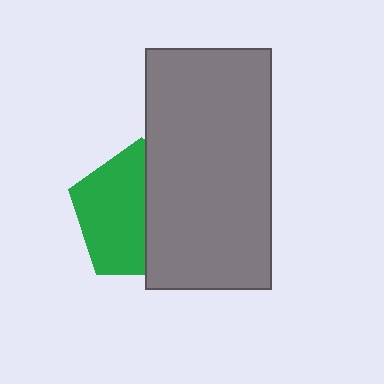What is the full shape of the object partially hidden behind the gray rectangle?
The partially hidden object is a green pentagon.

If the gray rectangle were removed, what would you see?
You would see the complete green pentagon.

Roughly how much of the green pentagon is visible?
About half of it is visible (roughly 54%).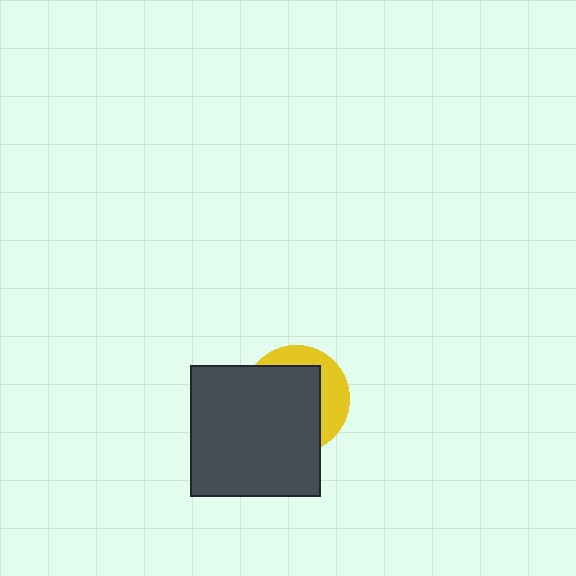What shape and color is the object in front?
The object in front is a dark gray square.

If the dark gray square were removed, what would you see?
You would see the complete yellow circle.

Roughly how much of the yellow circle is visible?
A small part of it is visible (roughly 33%).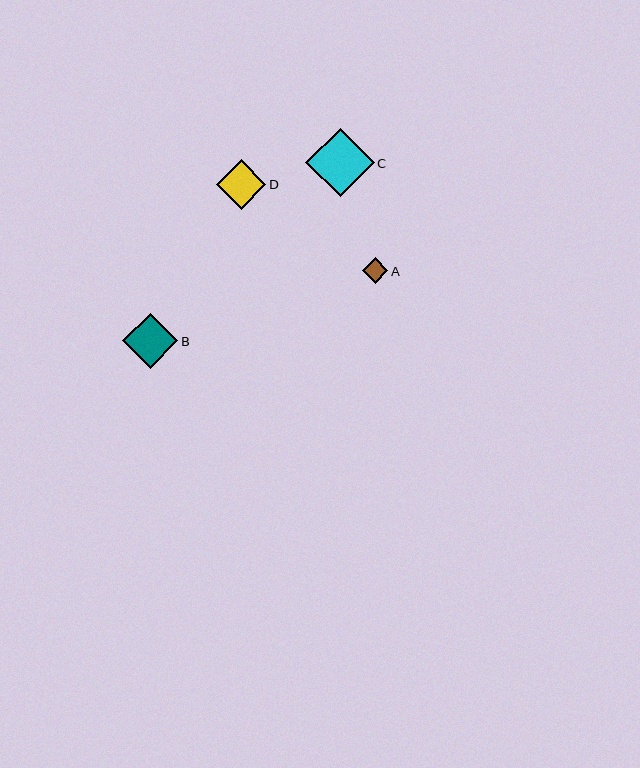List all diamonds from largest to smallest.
From largest to smallest: C, B, D, A.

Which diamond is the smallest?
Diamond A is the smallest with a size of approximately 26 pixels.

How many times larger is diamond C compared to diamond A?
Diamond C is approximately 2.7 times the size of diamond A.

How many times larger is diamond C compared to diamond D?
Diamond C is approximately 1.4 times the size of diamond D.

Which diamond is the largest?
Diamond C is the largest with a size of approximately 69 pixels.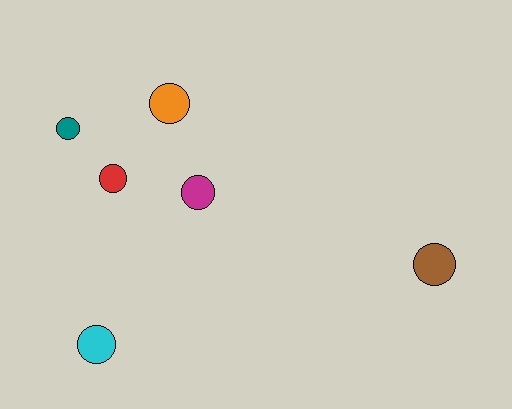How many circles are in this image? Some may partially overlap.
There are 6 circles.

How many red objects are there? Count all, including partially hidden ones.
There is 1 red object.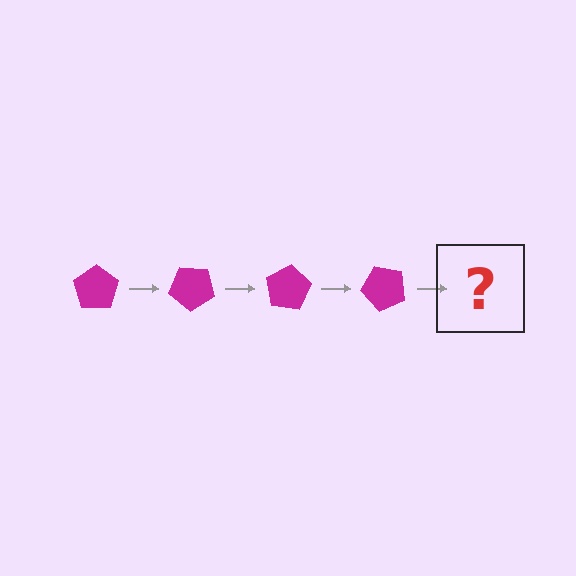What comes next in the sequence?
The next element should be a magenta pentagon rotated 160 degrees.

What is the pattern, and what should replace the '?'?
The pattern is that the pentagon rotates 40 degrees each step. The '?' should be a magenta pentagon rotated 160 degrees.